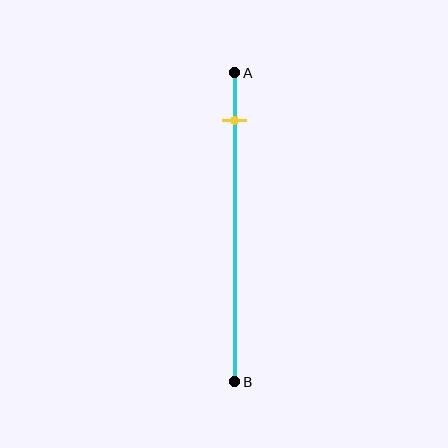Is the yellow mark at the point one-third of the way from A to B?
No, the mark is at about 15% from A, not at the 33% one-third point.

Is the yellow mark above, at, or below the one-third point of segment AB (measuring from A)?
The yellow mark is above the one-third point of segment AB.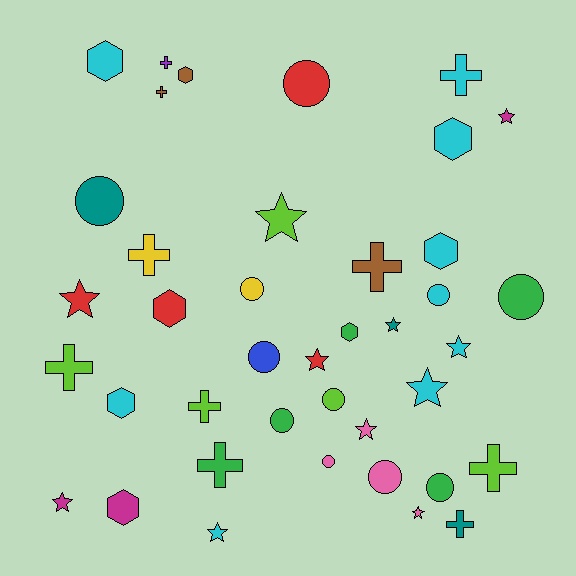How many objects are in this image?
There are 40 objects.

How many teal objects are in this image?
There are 3 teal objects.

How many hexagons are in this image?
There are 8 hexagons.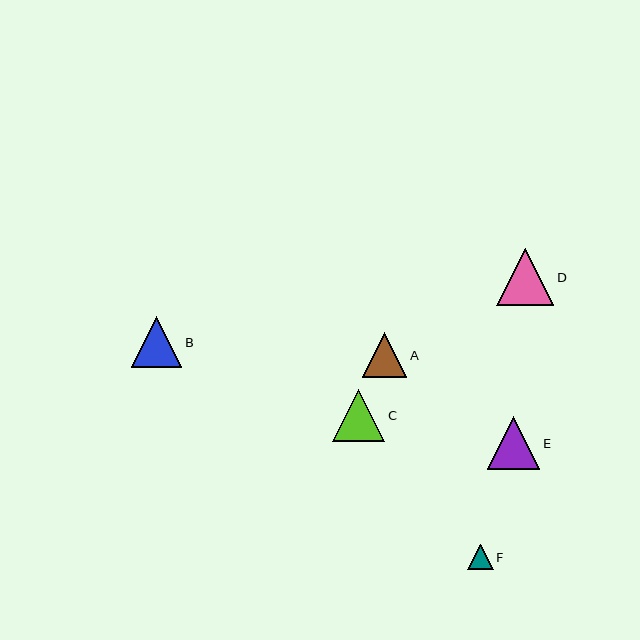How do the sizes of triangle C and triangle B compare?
Triangle C and triangle B are approximately the same size.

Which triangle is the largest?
Triangle D is the largest with a size of approximately 57 pixels.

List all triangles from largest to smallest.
From largest to smallest: D, E, C, B, A, F.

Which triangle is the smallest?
Triangle F is the smallest with a size of approximately 25 pixels.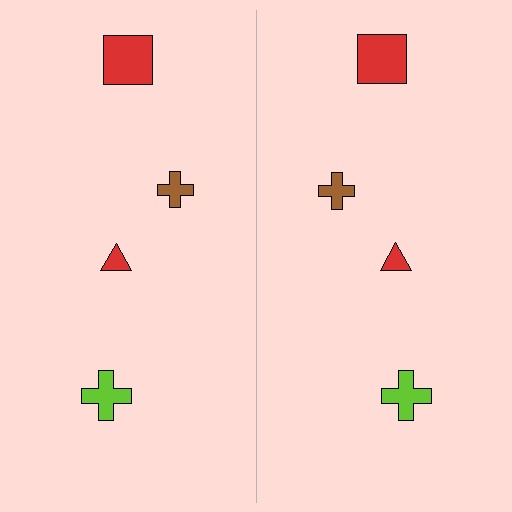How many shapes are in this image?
There are 8 shapes in this image.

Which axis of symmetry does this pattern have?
The pattern has a vertical axis of symmetry running through the center of the image.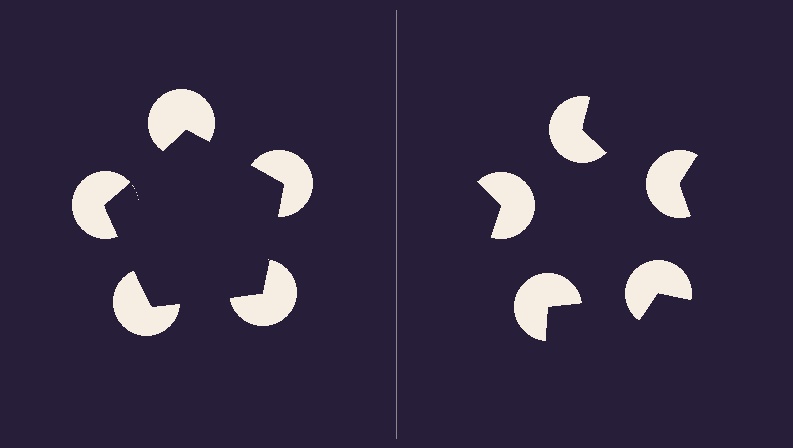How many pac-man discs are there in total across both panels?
10 — 5 on each side.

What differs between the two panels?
The pac-man discs are positioned identically on both sides; only the wedge orientations differ. On the left they align to a pentagon; on the right they are misaligned.